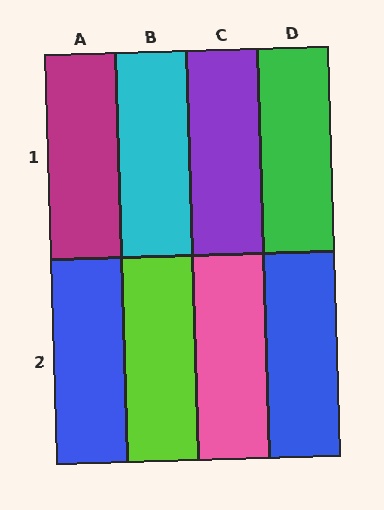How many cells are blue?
2 cells are blue.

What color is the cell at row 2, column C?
Pink.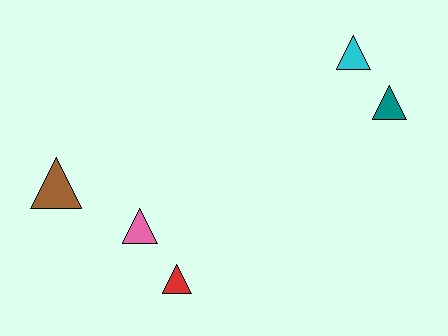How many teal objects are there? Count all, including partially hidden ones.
There is 1 teal object.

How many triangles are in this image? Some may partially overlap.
There are 5 triangles.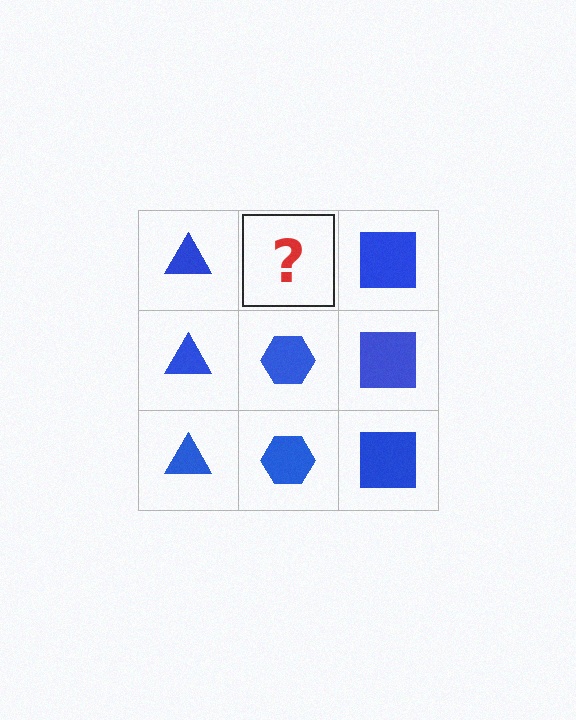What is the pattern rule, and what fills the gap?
The rule is that each column has a consistent shape. The gap should be filled with a blue hexagon.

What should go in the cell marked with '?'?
The missing cell should contain a blue hexagon.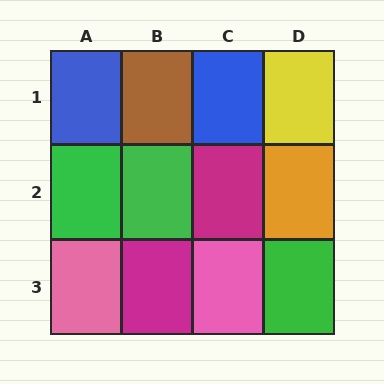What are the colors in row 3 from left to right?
Pink, magenta, pink, green.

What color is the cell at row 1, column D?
Yellow.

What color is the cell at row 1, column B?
Brown.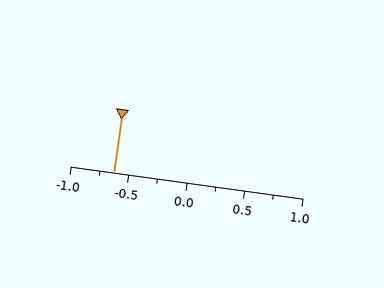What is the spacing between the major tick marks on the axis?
The major ticks are spaced 0.5 apart.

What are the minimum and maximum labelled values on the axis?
The axis runs from -1.0 to 1.0.